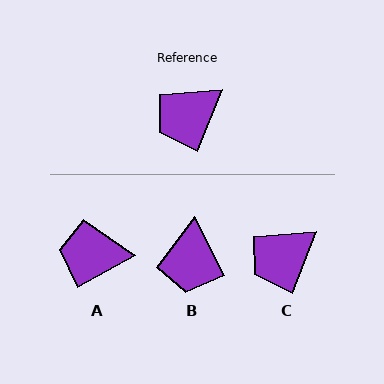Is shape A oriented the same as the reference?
No, it is off by about 39 degrees.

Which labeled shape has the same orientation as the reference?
C.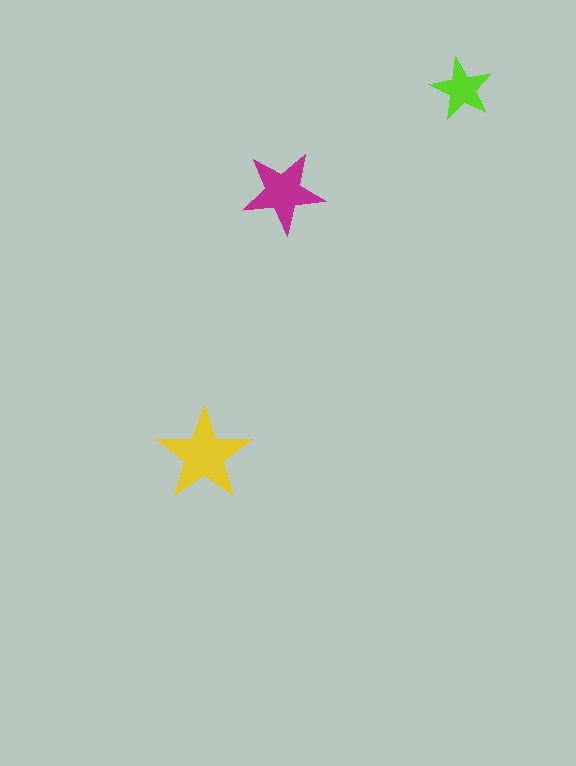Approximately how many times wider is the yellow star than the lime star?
About 1.5 times wider.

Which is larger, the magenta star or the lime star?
The magenta one.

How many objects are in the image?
There are 3 objects in the image.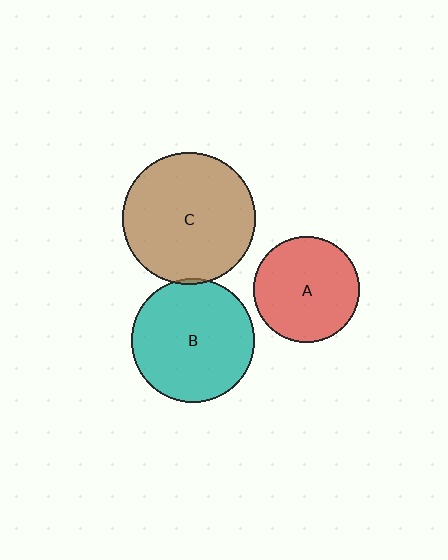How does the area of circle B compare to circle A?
Approximately 1.4 times.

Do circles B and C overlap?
Yes.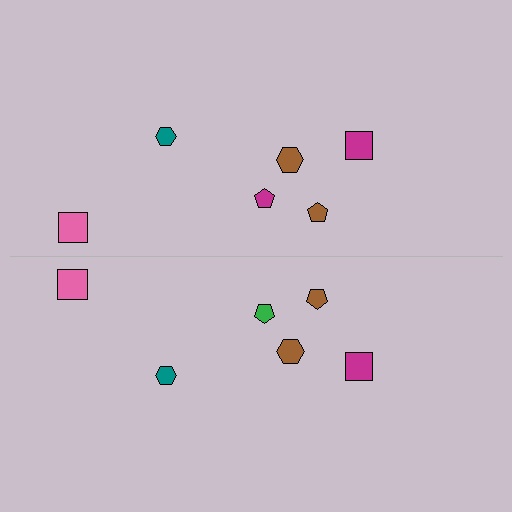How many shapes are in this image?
There are 12 shapes in this image.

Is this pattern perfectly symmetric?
No, the pattern is not perfectly symmetric. The green pentagon on the bottom side breaks the symmetry — its mirror counterpart is magenta.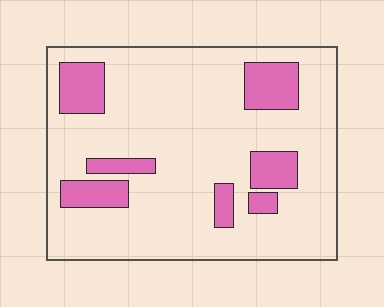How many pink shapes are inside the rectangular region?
7.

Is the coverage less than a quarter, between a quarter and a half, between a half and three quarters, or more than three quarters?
Less than a quarter.